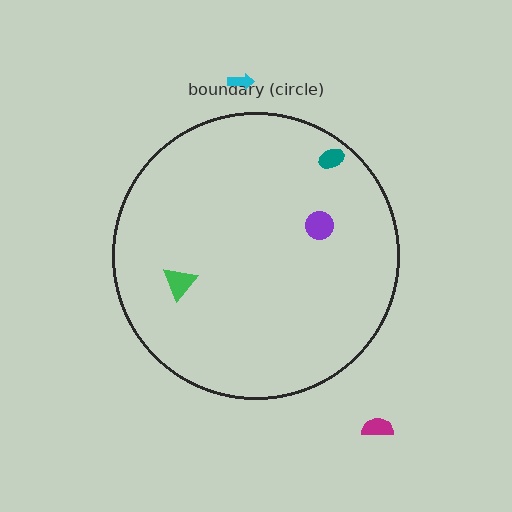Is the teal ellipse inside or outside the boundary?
Inside.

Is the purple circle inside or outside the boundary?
Inside.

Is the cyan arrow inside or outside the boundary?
Outside.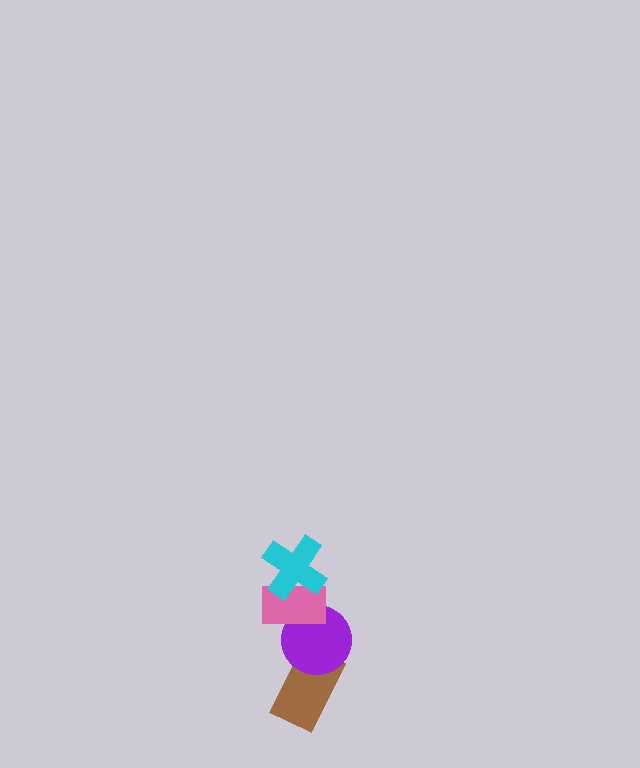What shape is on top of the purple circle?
The pink rectangle is on top of the purple circle.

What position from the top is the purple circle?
The purple circle is 3rd from the top.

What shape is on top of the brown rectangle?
The purple circle is on top of the brown rectangle.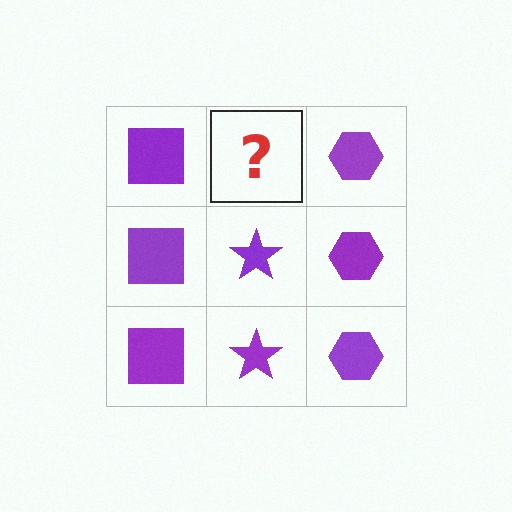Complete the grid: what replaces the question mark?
The question mark should be replaced with a purple star.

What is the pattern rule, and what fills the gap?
The rule is that each column has a consistent shape. The gap should be filled with a purple star.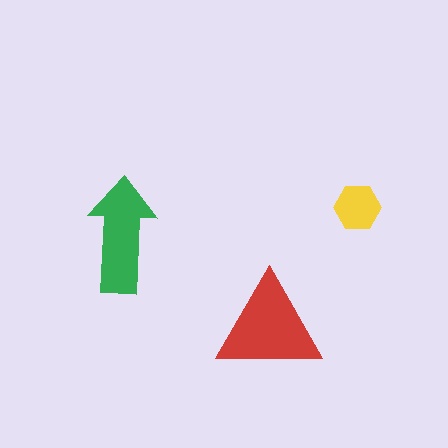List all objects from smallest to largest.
The yellow hexagon, the green arrow, the red triangle.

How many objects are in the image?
There are 3 objects in the image.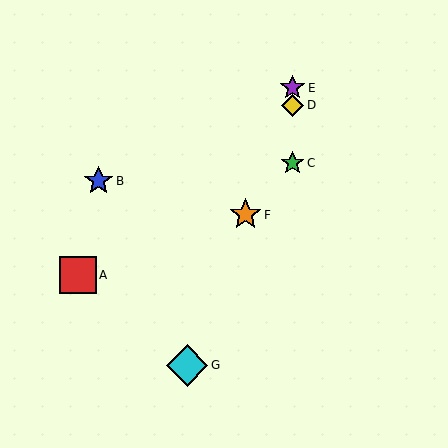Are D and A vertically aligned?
No, D is at x≈292 and A is at x≈78.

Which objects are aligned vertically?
Objects C, D, E are aligned vertically.